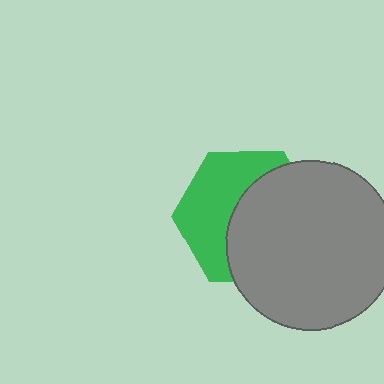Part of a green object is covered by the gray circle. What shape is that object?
It is a hexagon.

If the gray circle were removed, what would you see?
You would see the complete green hexagon.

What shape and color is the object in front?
The object in front is a gray circle.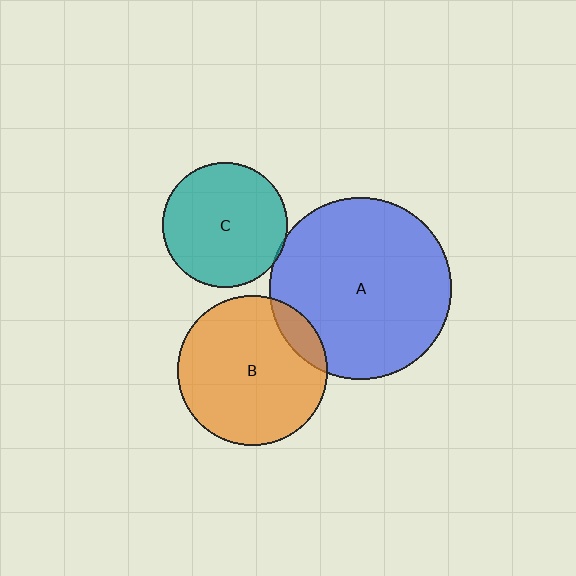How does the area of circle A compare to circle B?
Approximately 1.5 times.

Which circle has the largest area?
Circle A (blue).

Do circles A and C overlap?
Yes.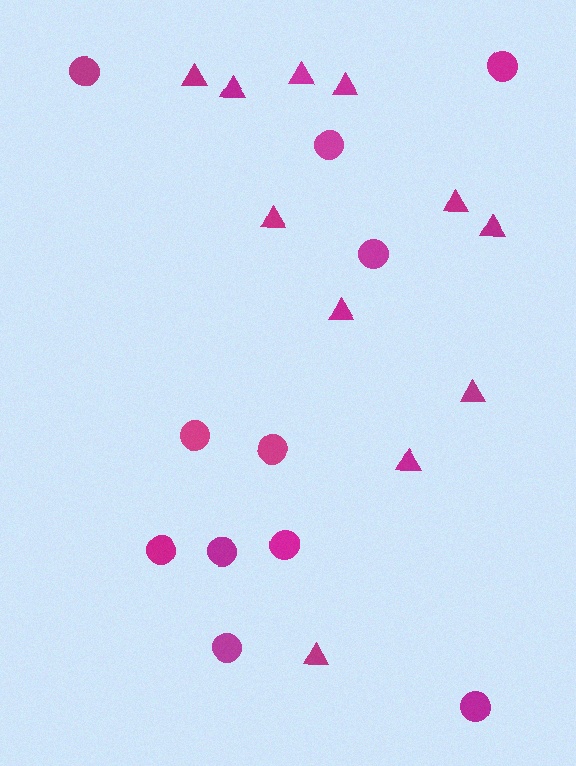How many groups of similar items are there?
There are 2 groups: one group of circles (11) and one group of triangles (11).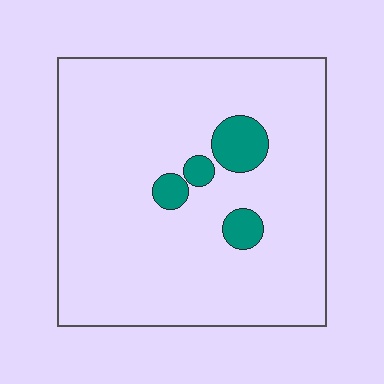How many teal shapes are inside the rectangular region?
4.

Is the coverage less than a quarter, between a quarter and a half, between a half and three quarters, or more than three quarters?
Less than a quarter.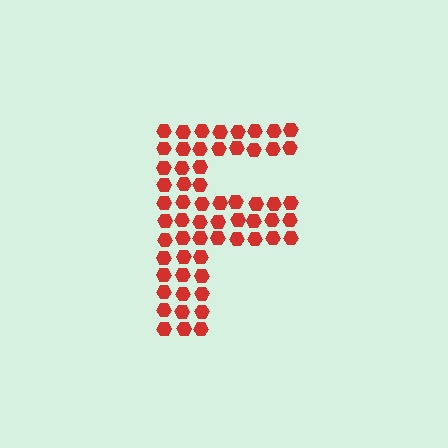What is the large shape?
The large shape is the letter F.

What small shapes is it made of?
It is made of small hexagons.